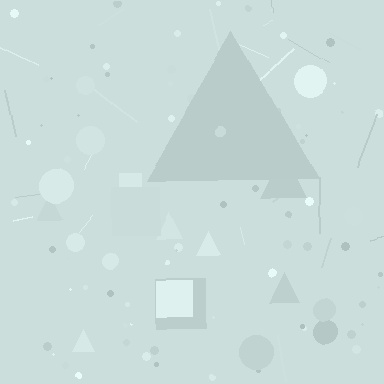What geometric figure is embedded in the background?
A triangle is embedded in the background.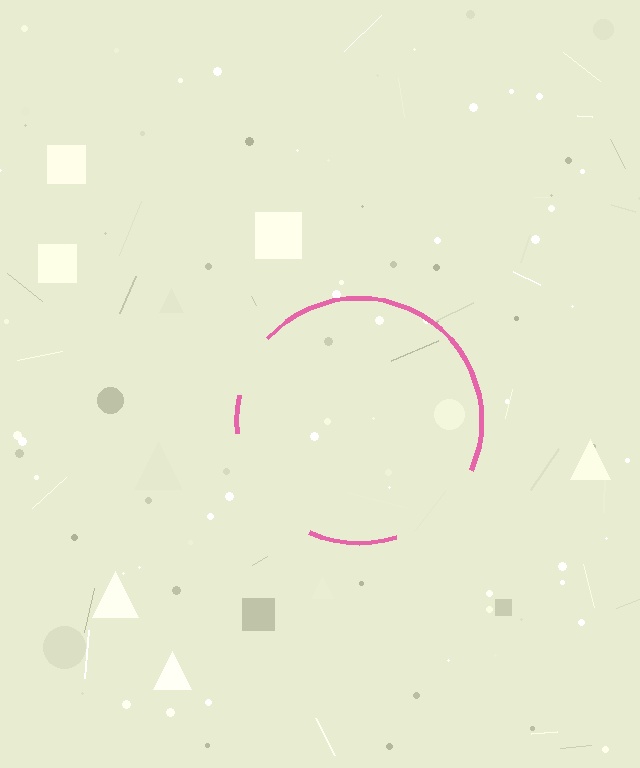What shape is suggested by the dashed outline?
The dashed outline suggests a circle.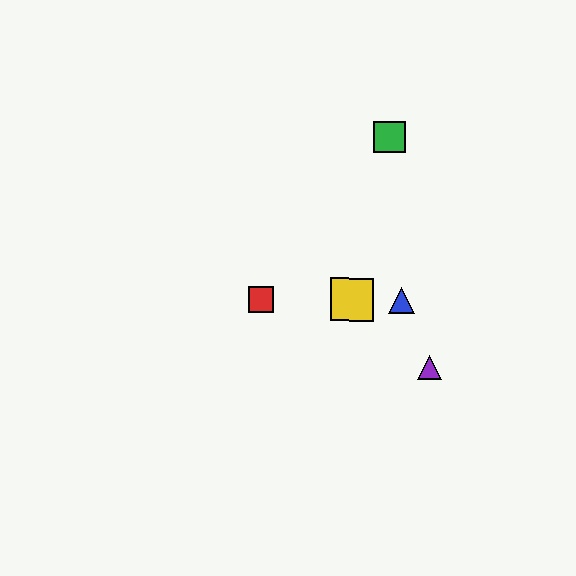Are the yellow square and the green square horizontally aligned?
No, the yellow square is at y≈300 and the green square is at y≈137.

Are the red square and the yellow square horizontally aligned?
Yes, both are at y≈299.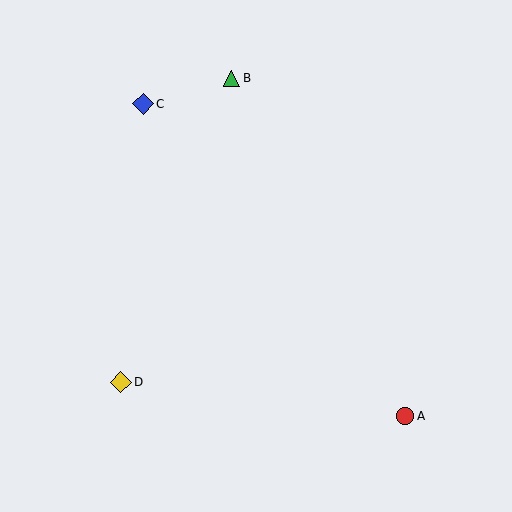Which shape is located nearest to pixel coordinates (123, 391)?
The yellow diamond (labeled D) at (121, 382) is nearest to that location.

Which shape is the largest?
The yellow diamond (labeled D) is the largest.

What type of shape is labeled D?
Shape D is a yellow diamond.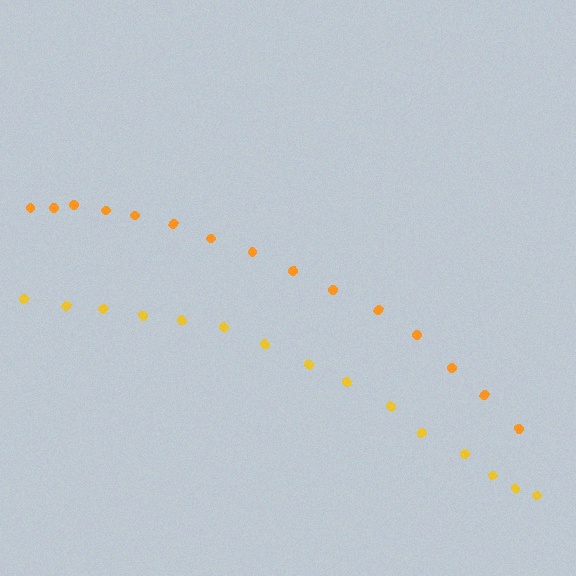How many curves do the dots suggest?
There are 2 distinct paths.